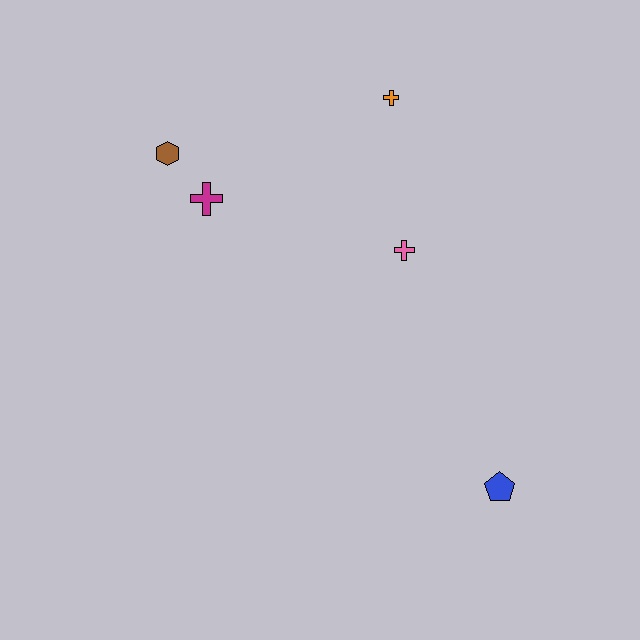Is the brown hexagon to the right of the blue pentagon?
No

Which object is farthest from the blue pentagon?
The brown hexagon is farthest from the blue pentagon.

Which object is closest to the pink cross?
The orange cross is closest to the pink cross.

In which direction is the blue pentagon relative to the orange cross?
The blue pentagon is below the orange cross.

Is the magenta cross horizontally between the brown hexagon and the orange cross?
Yes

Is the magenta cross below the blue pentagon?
No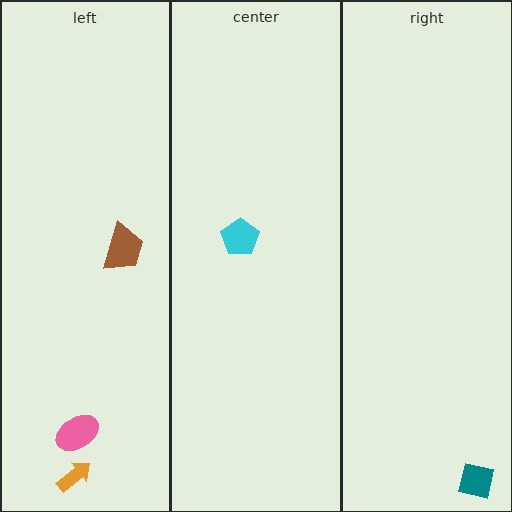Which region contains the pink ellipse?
The left region.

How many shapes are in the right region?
1.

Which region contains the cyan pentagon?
The center region.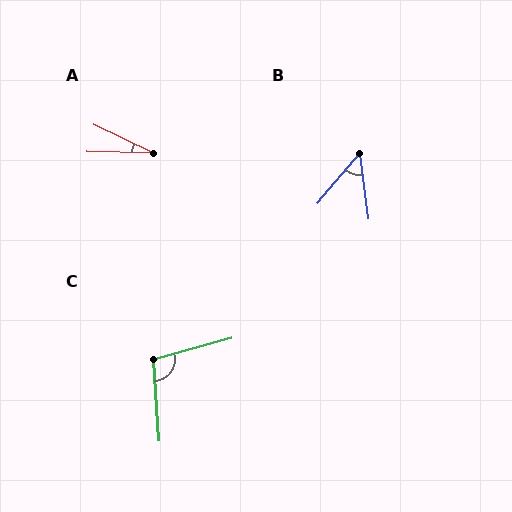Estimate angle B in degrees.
Approximately 48 degrees.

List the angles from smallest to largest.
A (25°), B (48°), C (101°).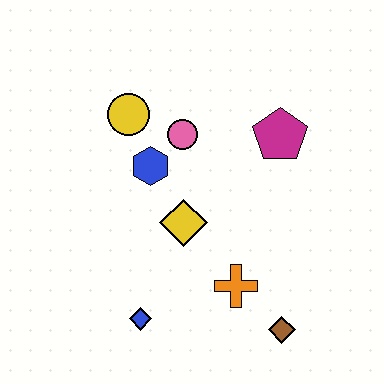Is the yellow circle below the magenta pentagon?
No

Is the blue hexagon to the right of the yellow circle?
Yes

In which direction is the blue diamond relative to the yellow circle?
The blue diamond is below the yellow circle.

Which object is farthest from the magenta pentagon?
The blue diamond is farthest from the magenta pentagon.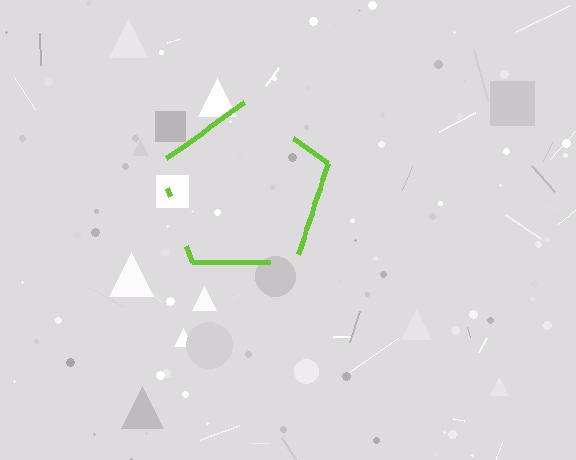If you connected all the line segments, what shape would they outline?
They would outline a pentagon.